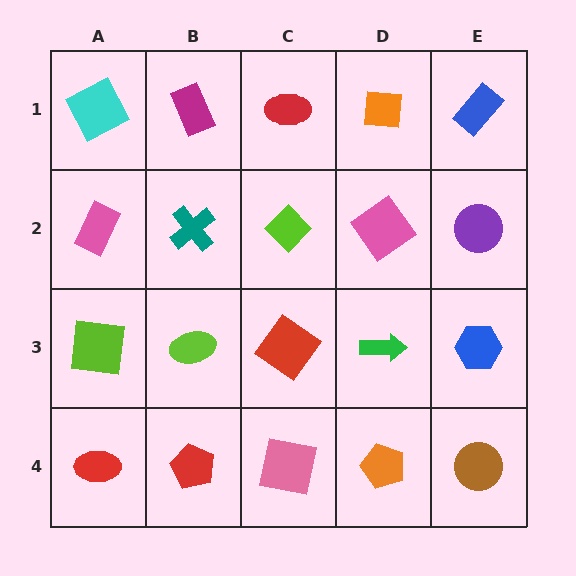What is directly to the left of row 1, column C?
A magenta rectangle.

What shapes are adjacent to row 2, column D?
An orange square (row 1, column D), a green arrow (row 3, column D), a lime diamond (row 2, column C), a purple circle (row 2, column E).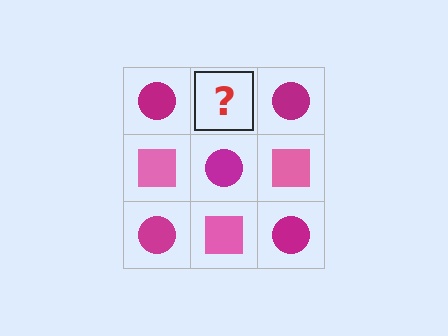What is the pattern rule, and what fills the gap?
The rule is that it alternates magenta circle and pink square in a checkerboard pattern. The gap should be filled with a pink square.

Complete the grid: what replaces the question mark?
The question mark should be replaced with a pink square.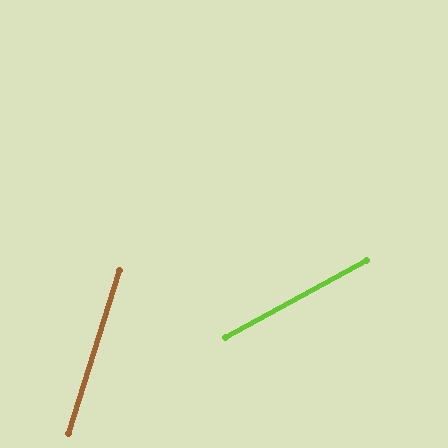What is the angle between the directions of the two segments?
Approximately 44 degrees.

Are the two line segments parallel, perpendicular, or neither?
Neither parallel nor perpendicular — they differ by about 44°.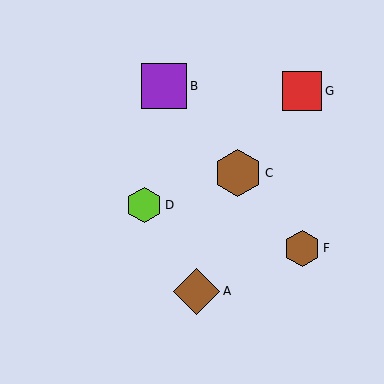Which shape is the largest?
The brown hexagon (labeled C) is the largest.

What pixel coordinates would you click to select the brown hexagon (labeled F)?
Click at (302, 248) to select the brown hexagon F.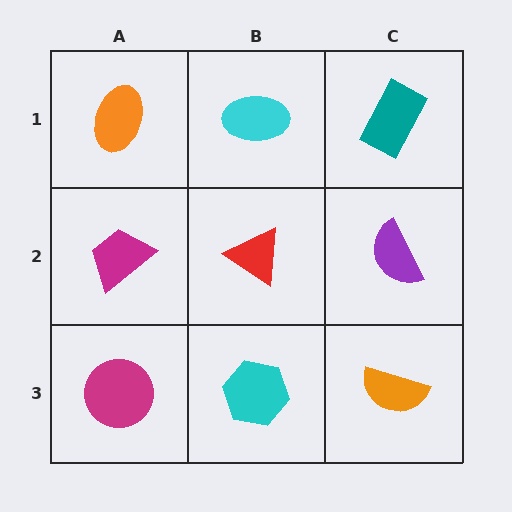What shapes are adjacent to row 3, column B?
A red triangle (row 2, column B), a magenta circle (row 3, column A), an orange semicircle (row 3, column C).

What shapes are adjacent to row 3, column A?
A magenta trapezoid (row 2, column A), a cyan hexagon (row 3, column B).